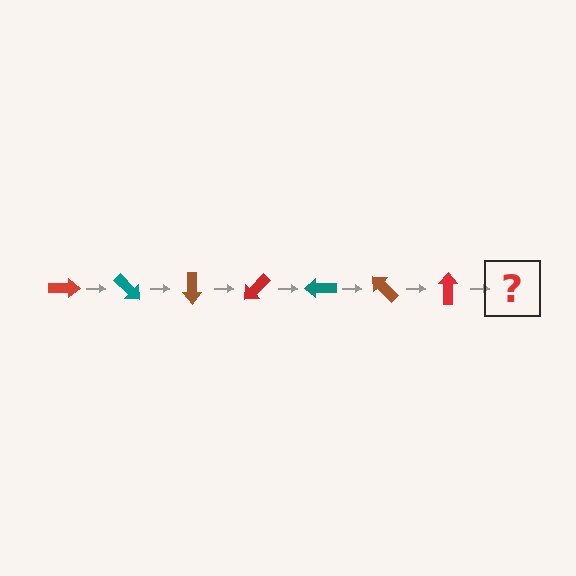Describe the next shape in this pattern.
It should be a teal arrow, rotated 315 degrees from the start.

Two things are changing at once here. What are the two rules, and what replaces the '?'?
The two rules are that it rotates 45 degrees each step and the color cycles through red, teal, and brown. The '?' should be a teal arrow, rotated 315 degrees from the start.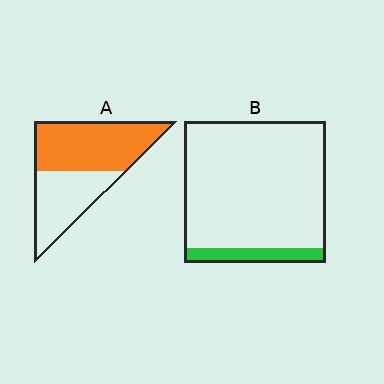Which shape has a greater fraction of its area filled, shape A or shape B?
Shape A.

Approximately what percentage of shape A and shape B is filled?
A is approximately 60% and B is approximately 10%.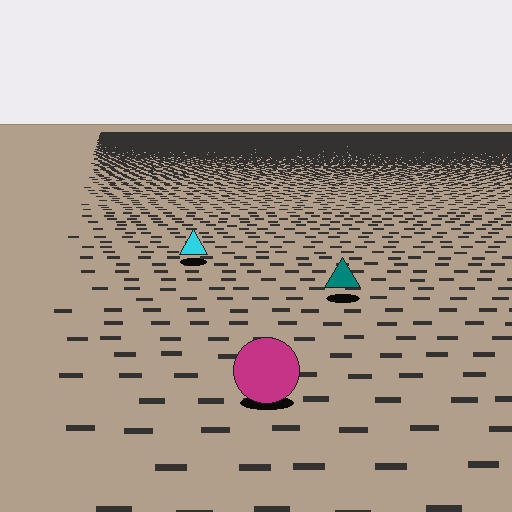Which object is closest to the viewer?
The magenta circle is closest. The texture marks near it are larger and more spread out.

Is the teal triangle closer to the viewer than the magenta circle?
No. The magenta circle is closer — you can tell from the texture gradient: the ground texture is coarser near it.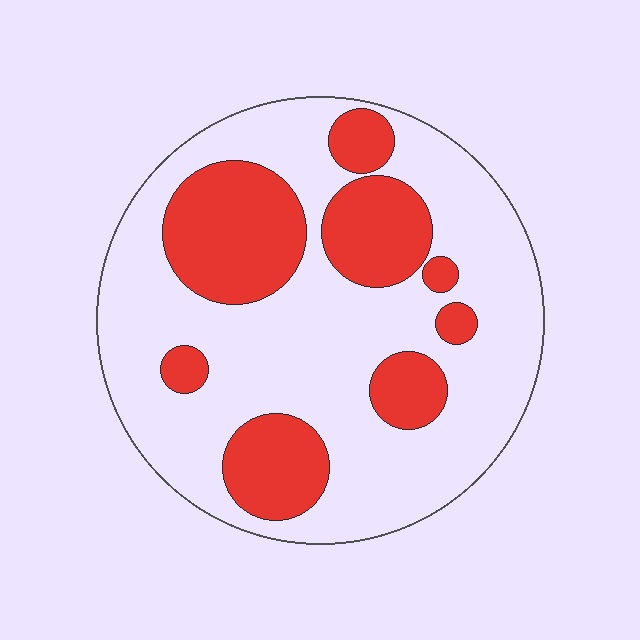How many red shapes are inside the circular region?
8.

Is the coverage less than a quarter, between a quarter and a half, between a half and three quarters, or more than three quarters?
Between a quarter and a half.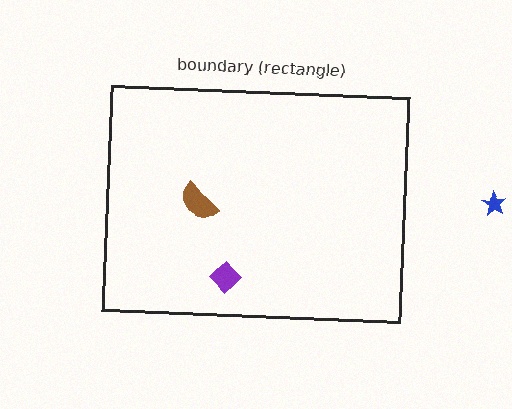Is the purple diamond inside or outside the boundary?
Inside.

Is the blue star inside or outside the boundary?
Outside.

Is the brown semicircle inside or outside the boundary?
Inside.